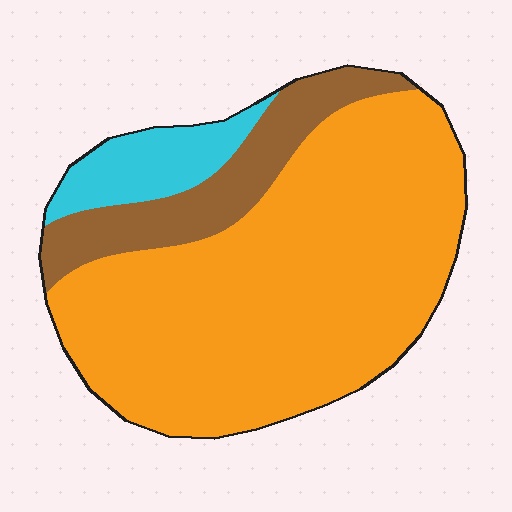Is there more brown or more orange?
Orange.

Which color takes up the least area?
Cyan, at roughly 10%.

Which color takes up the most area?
Orange, at roughly 75%.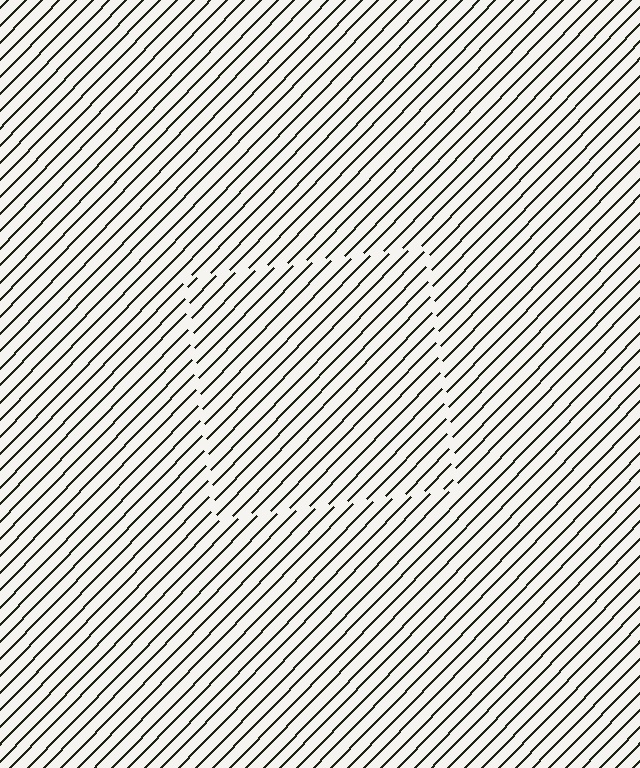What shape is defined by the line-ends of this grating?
An illusory square. The interior of the shape contains the same grating, shifted by half a period — the contour is defined by the phase discontinuity where line-ends from the inner and outer gratings abut.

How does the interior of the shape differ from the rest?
The interior of the shape contains the same grating, shifted by half a period — the contour is defined by the phase discontinuity where line-ends from the inner and outer gratings abut.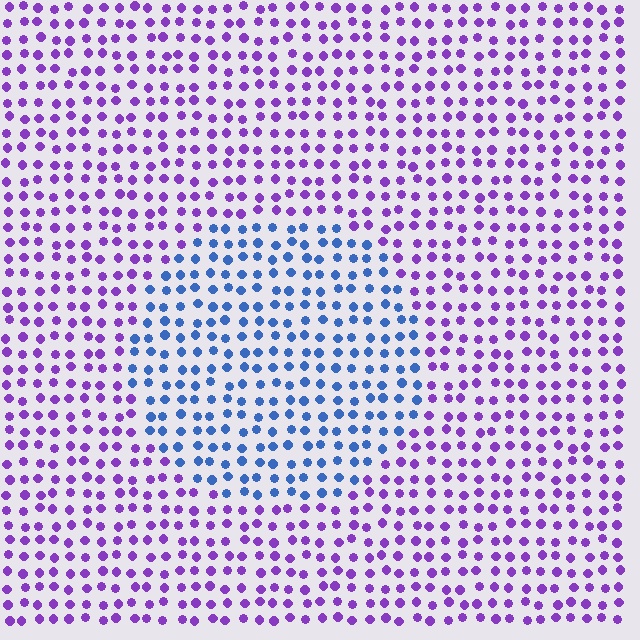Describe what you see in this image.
The image is filled with small purple elements in a uniform arrangement. A circle-shaped region is visible where the elements are tinted to a slightly different hue, forming a subtle color boundary.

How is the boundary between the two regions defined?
The boundary is defined purely by a slight shift in hue (about 56 degrees). Spacing, size, and orientation are identical on both sides.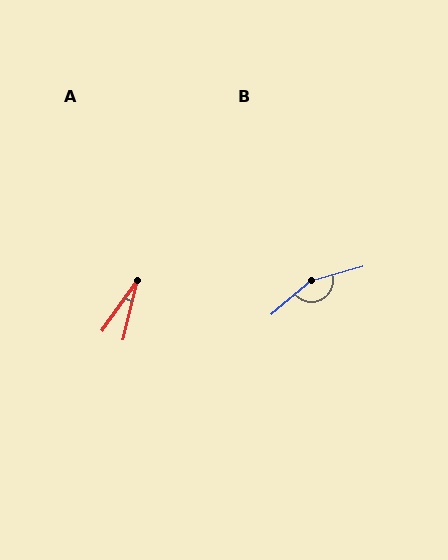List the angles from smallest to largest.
A (21°), B (155°).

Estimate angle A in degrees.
Approximately 21 degrees.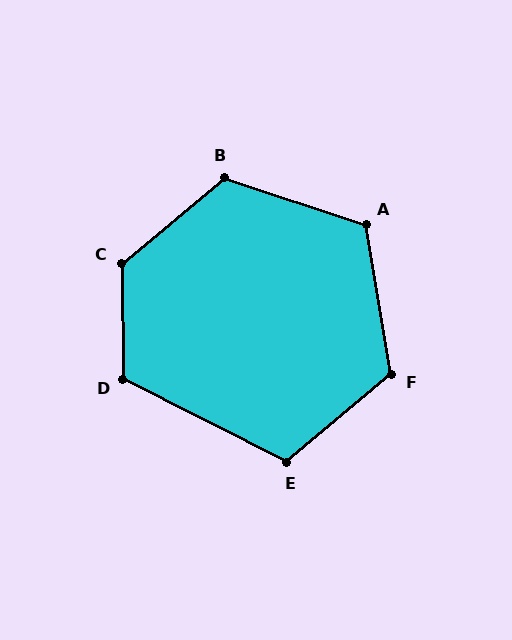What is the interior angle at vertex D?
Approximately 118 degrees (obtuse).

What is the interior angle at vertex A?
Approximately 118 degrees (obtuse).